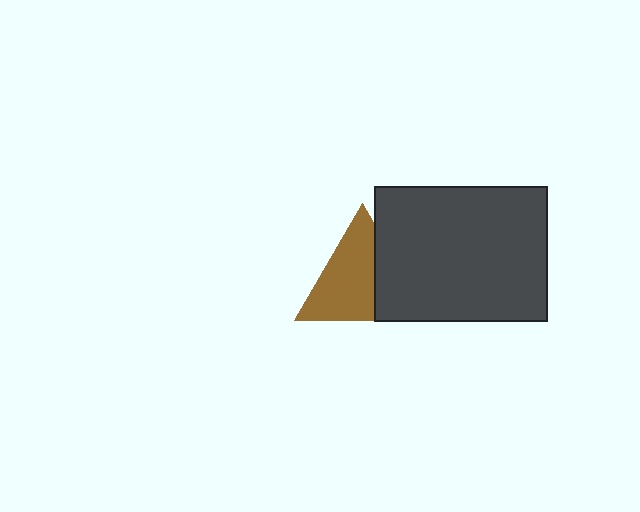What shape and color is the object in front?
The object in front is a dark gray rectangle.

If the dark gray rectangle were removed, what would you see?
You would see the complete brown triangle.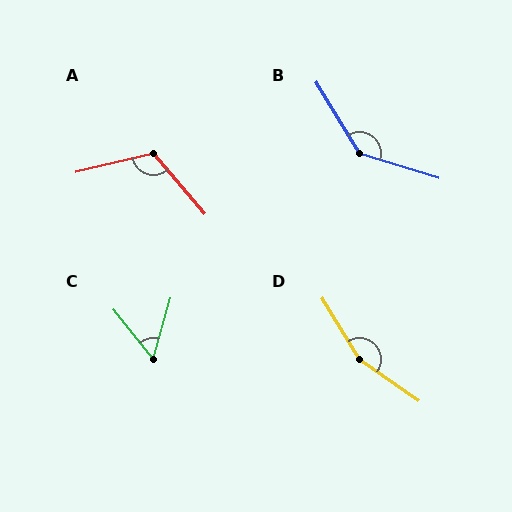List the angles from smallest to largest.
C (54°), A (117°), B (139°), D (157°).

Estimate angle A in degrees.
Approximately 117 degrees.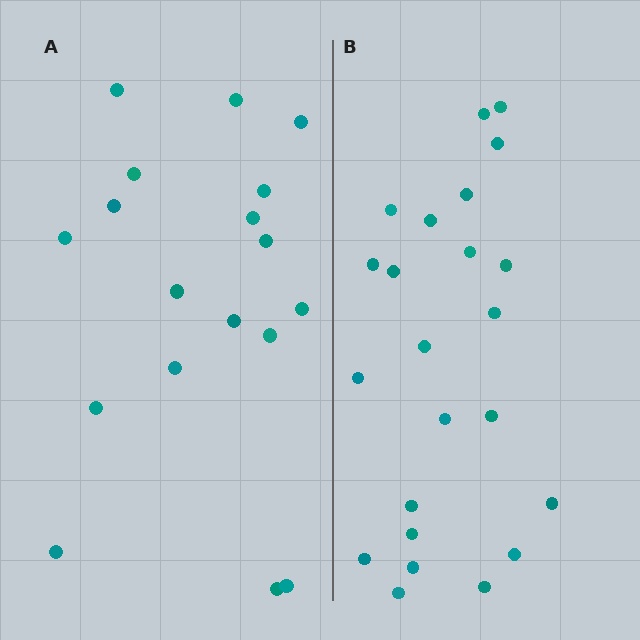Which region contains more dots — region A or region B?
Region B (the right region) has more dots.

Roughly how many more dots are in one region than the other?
Region B has about 5 more dots than region A.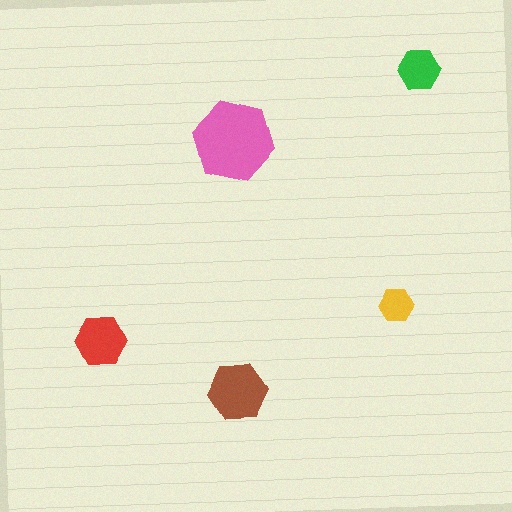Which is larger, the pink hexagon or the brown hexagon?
The pink one.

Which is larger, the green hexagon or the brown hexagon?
The brown one.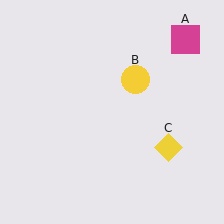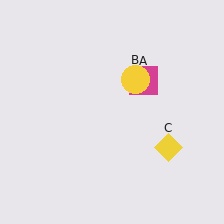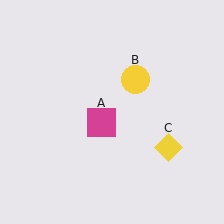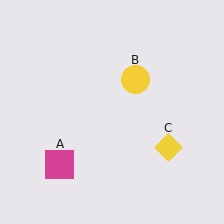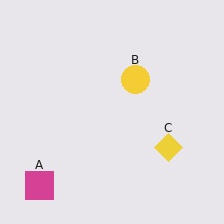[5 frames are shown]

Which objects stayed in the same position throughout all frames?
Yellow circle (object B) and yellow diamond (object C) remained stationary.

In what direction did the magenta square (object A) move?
The magenta square (object A) moved down and to the left.